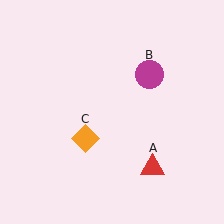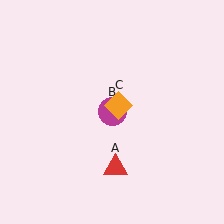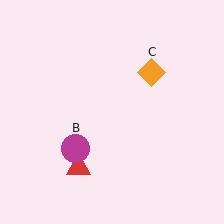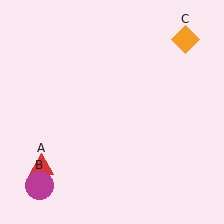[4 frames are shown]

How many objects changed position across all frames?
3 objects changed position: red triangle (object A), magenta circle (object B), orange diamond (object C).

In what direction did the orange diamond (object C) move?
The orange diamond (object C) moved up and to the right.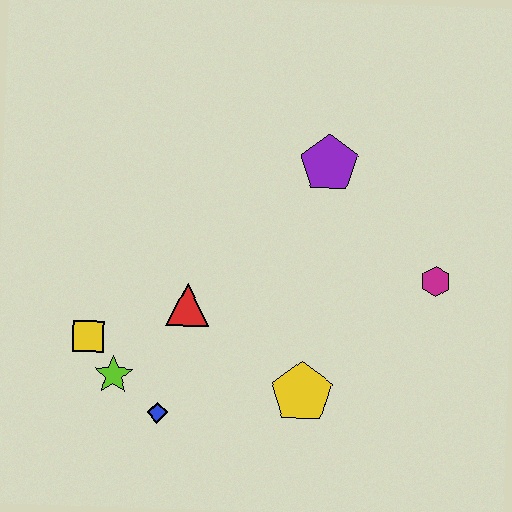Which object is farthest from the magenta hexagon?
The yellow square is farthest from the magenta hexagon.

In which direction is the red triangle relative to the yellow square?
The red triangle is to the right of the yellow square.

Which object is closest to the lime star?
The yellow square is closest to the lime star.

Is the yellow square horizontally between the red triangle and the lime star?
No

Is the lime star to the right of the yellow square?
Yes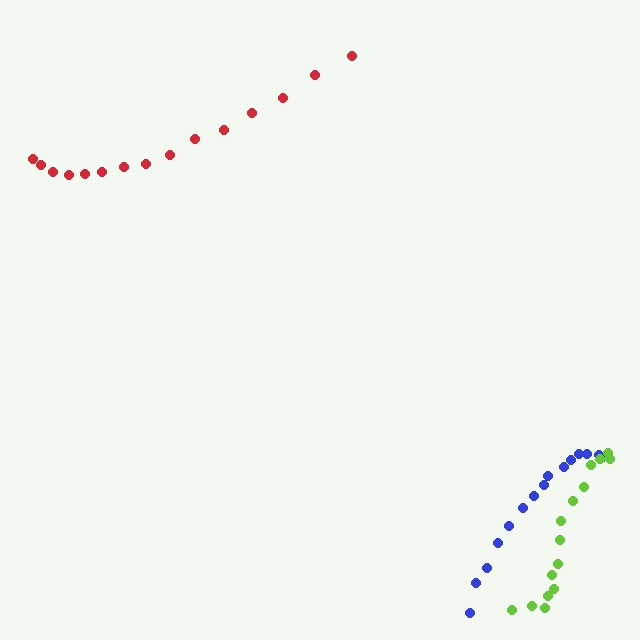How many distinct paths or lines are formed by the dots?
There are 3 distinct paths.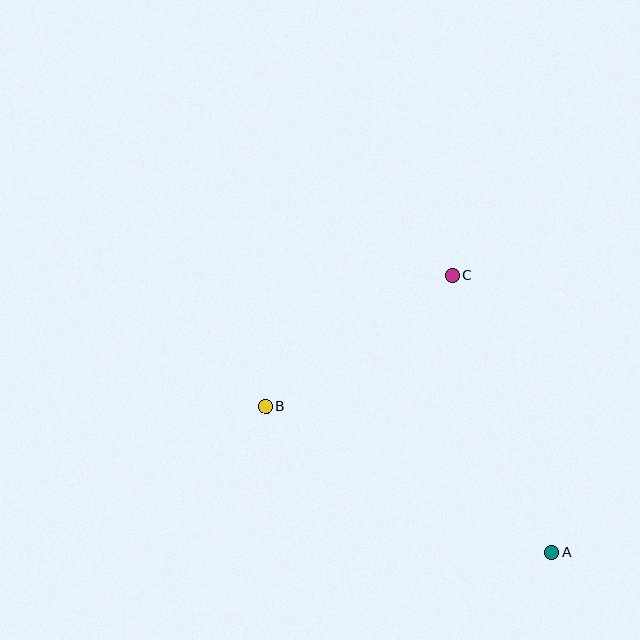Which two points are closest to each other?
Points B and C are closest to each other.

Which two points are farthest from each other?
Points A and B are farthest from each other.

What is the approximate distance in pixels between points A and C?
The distance between A and C is approximately 294 pixels.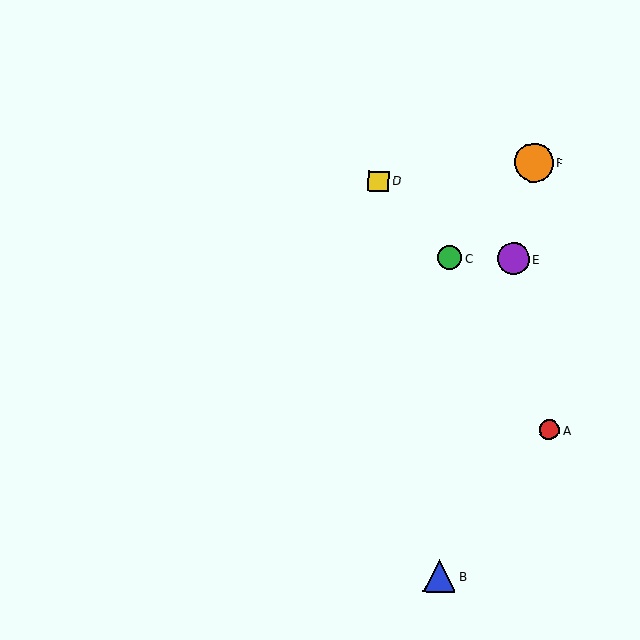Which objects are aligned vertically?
Objects B, C are aligned vertically.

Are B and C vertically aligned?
Yes, both are at x≈439.